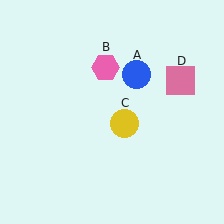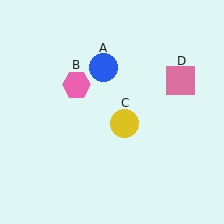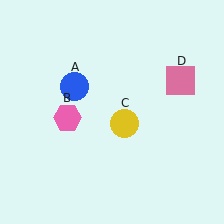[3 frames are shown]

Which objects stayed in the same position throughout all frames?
Yellow circle (object C) and pink square (object D) remained stationary.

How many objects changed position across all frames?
2 objects changed position: blue circle (object A), pink hexagon (object B).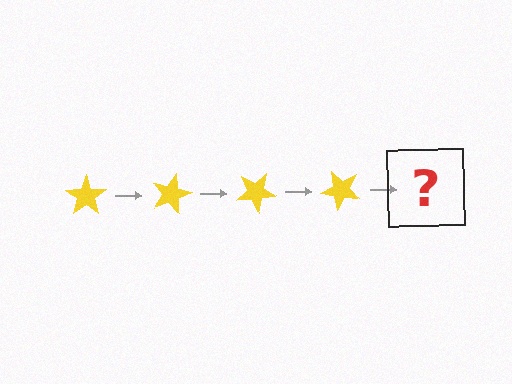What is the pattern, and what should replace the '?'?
The pattern is that the star rotates 15 degrees each step. The '?' should be a yellow star rotated 60 degrees.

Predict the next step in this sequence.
The next step is a yellow star rotated 60 degrees.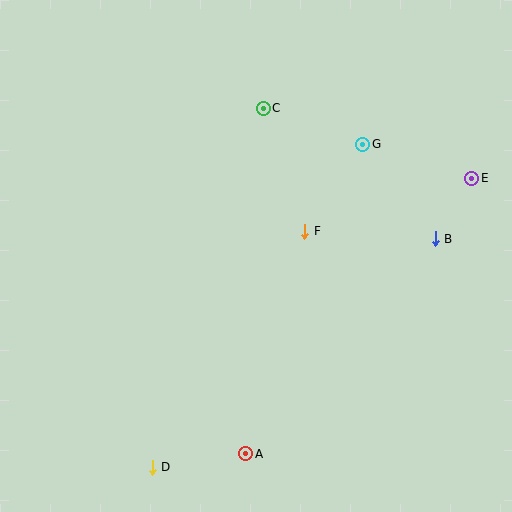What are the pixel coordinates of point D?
Point D is at (152, 467).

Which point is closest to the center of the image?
Point F at (305, 231) is closest to the center.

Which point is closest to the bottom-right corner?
Point A is closest to the bottom-right corner.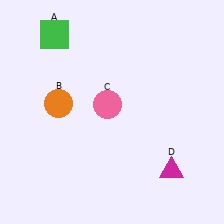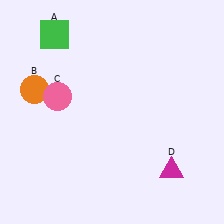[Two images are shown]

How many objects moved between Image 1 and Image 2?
2 objects moved between the two images.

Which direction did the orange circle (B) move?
The orange circle (B) moved left.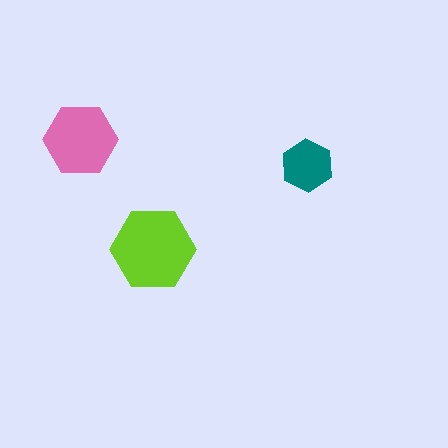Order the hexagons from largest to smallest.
the lime one, the pink one, the teal one.